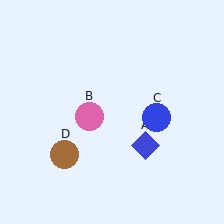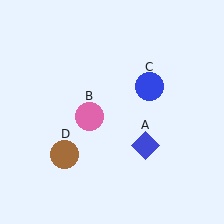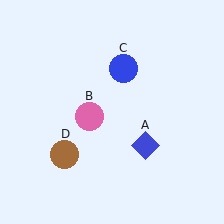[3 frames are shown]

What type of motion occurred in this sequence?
The blue circle (object C) rotated counterclockwise around the center of the scene.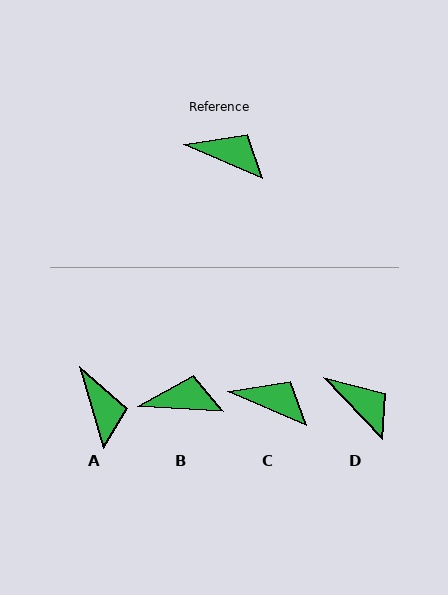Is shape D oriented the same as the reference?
No, it is off by about 23 degrees.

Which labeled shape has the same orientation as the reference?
C.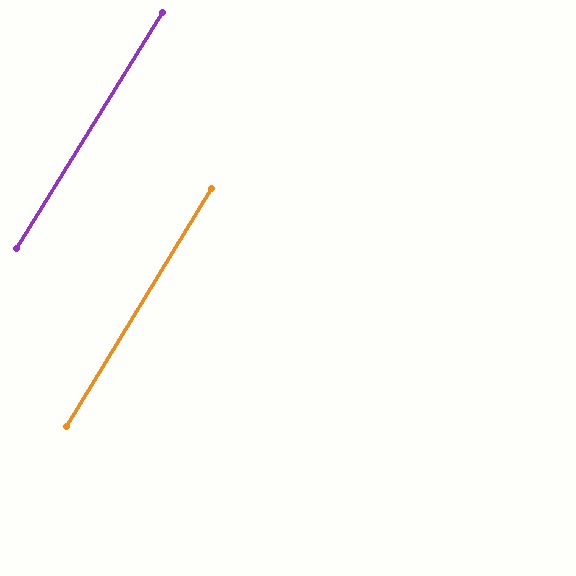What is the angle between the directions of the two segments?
Approximately 0 degrees.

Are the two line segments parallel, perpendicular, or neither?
Parallel — their directions differ by only 0.5°.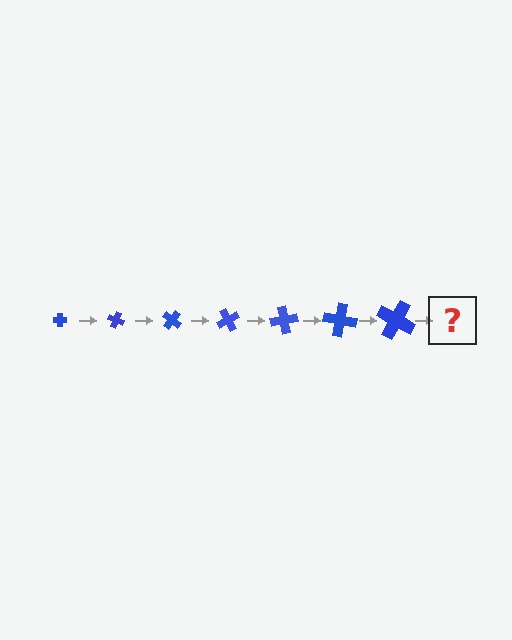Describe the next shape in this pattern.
It should be a cross, larger than the previous one and rotated 140 degrees from the start.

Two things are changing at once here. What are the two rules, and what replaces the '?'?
The two rules are that the cross grows larger each step and it rotates 20 degrees each step. The '?' should be a cross, larger than the previous one and rotated 140 degrees from the start.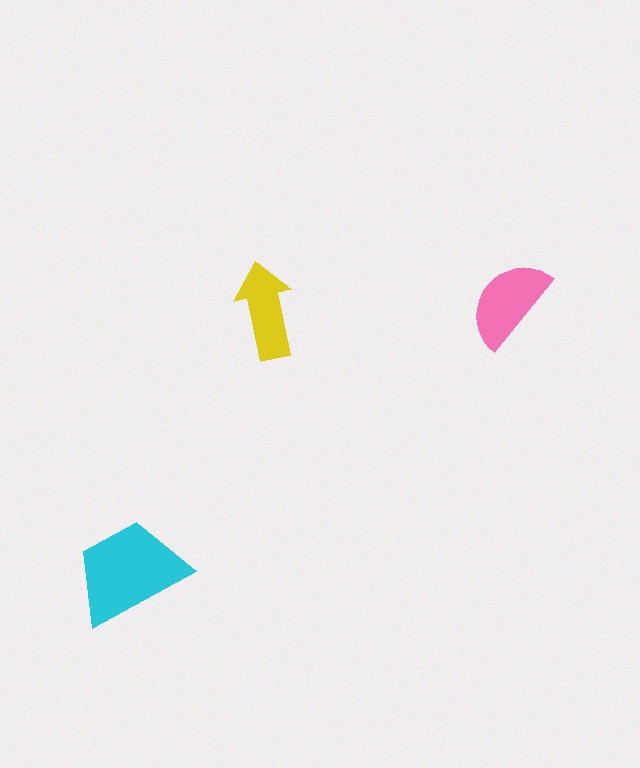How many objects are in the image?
There are 3 objects in the image.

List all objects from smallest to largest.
The yellow arrow, the pink semicircle, the cyan trapezoid.